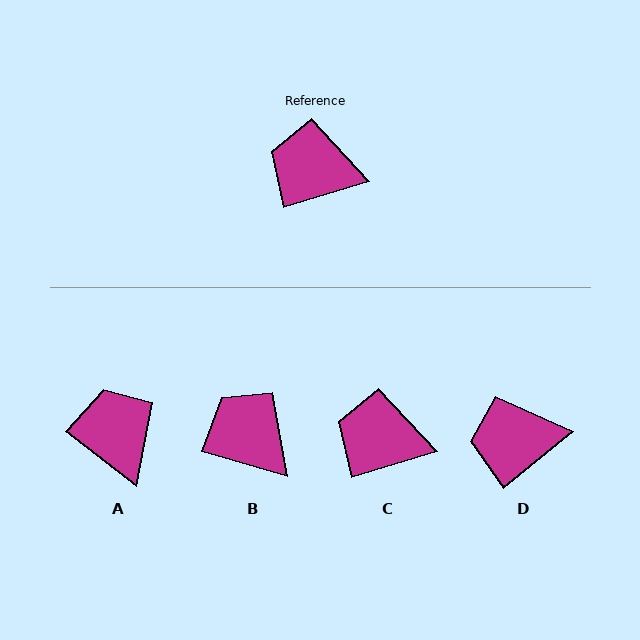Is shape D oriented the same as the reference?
No, it is off by about 22 degrees.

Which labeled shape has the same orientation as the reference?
C.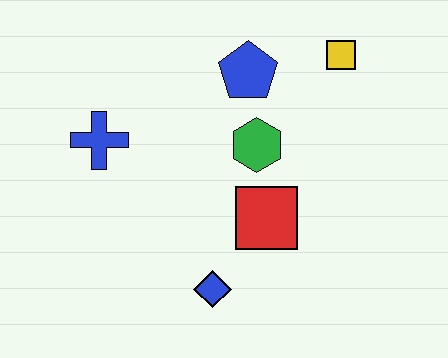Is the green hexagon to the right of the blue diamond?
Yes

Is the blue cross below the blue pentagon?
Yes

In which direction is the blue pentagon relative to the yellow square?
The blue pentagon is to the left of the yellow square.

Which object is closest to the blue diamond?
The red square is closest to the blue diamond.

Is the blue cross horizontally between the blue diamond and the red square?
No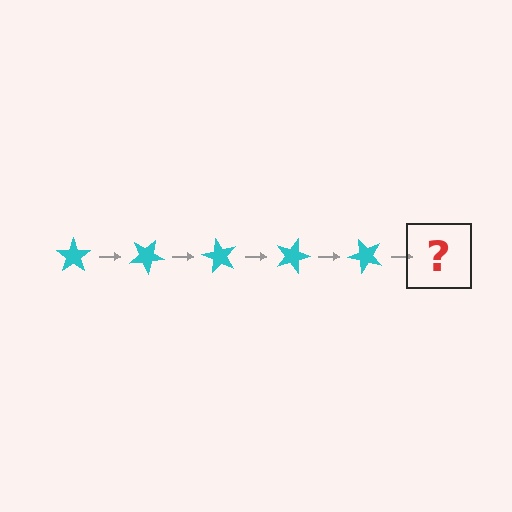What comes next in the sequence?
The next element should be a cyan star rotated 150 degrees.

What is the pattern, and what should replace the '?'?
The pattern is that the star rotates 30 degrees each step. The '?' should be a cyan star rotated 150 degrees.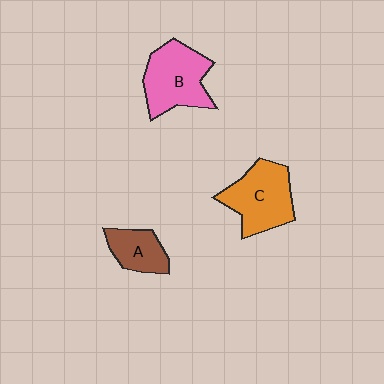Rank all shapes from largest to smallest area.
From largest to smallest: B (pink), C (orange), A (brown).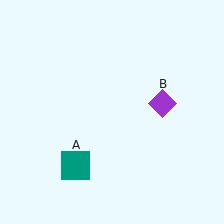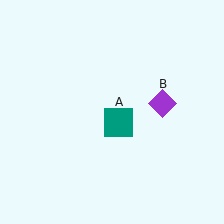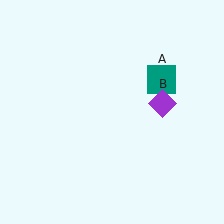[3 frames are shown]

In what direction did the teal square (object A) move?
The teal square (object A) moved up and to the right.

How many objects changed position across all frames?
1 object changed position: teal square (object A).